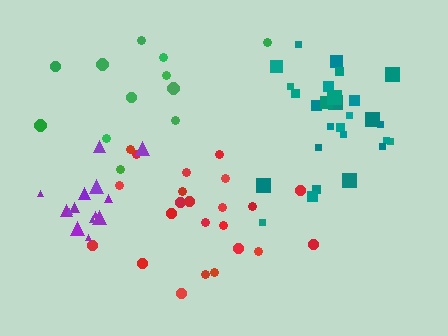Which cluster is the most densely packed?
Purple.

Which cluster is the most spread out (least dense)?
Green.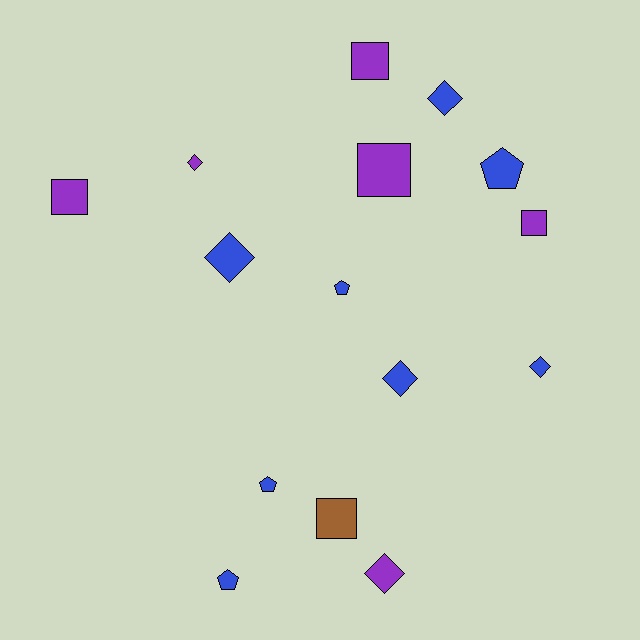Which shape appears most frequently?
Diamond, with 6 objects.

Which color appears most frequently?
Blue, with 8 objects.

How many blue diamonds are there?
There are 4 blue diamonds.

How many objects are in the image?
There are 15 objects.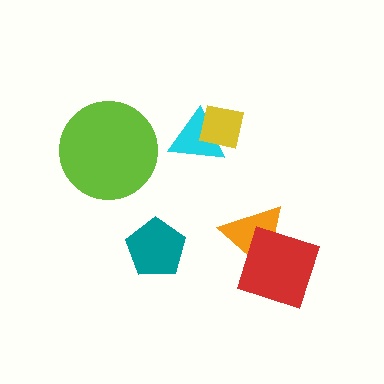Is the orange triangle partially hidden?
Yes, it is partially covered by another shape.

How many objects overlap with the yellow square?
1 object overlaps with the yellow square.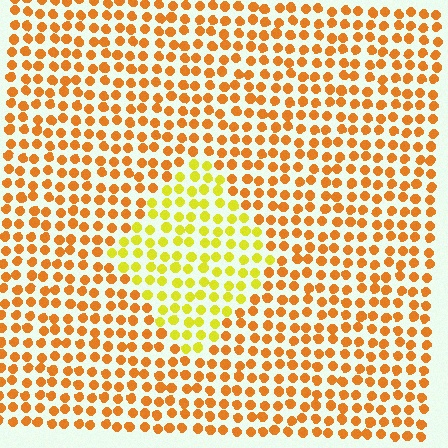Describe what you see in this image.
The image is filled with small orange elements in a uniform arrangement. A diamond-shaped region is visible where the elements are tinted to a slightly different hue, forming a subtle color boundary.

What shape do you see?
I see a diamond.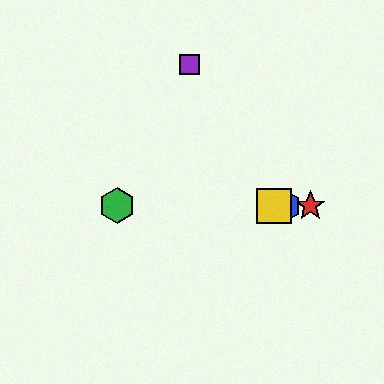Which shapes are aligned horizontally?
The red star, the blue hexagon, the green hexagon, the yellow square are aligned horizontally.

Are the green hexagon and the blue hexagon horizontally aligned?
Yes, both are at y≈206.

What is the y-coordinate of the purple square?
The purple square is at y≈65.